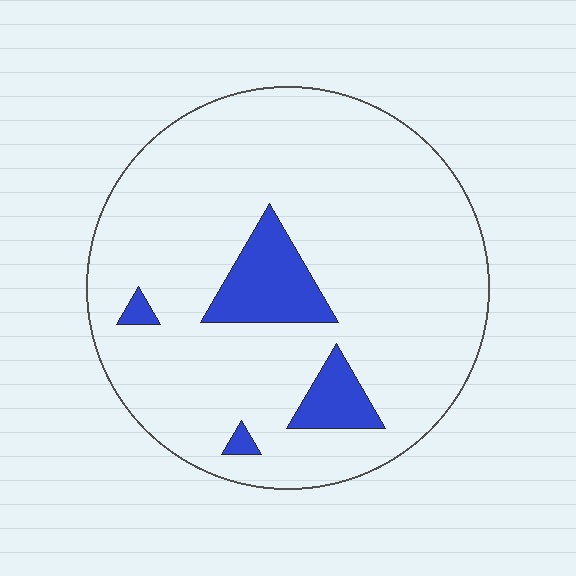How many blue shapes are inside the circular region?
4.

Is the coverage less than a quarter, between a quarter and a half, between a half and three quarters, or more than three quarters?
Less than a quarter.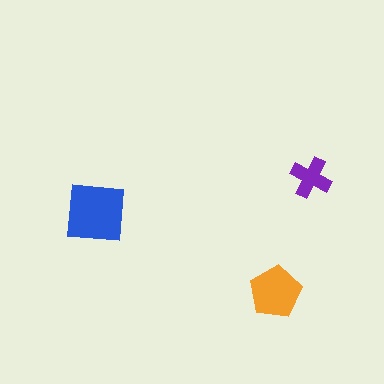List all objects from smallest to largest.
The purple cross, the orange pentagon, the blue square.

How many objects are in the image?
There are 3 objects in the image.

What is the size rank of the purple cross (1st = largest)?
3rd.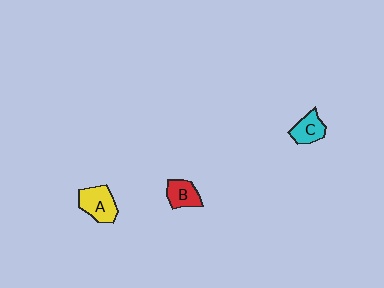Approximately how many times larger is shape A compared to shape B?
Approximately 1.3 times.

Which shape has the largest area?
Shape A (yellow).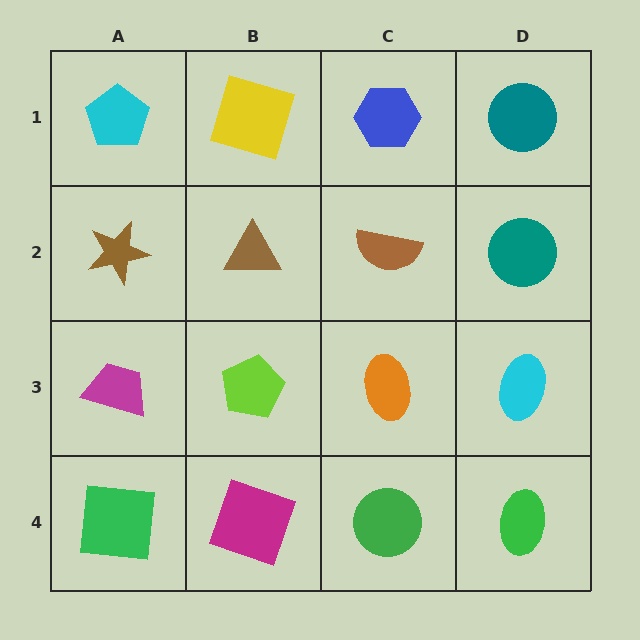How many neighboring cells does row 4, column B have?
3.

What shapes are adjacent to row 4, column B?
A lime pentagon (row 3, column B), a green square (row 4, column A), a green circle (row 4, column C).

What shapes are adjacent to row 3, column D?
A teal circle (row 2, column D), a green ellipse (row 4, column D), an orange ellipse (row 3, column C).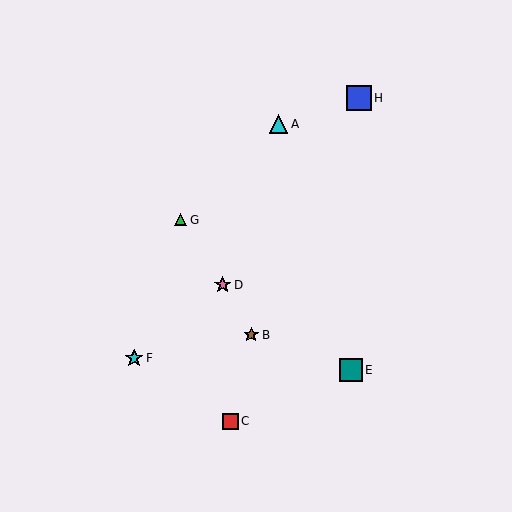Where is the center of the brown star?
The center of the brown star is at (251, 335).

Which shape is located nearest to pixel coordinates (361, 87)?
The blue square (labeled H) at (359, 98) is nearest to that location.